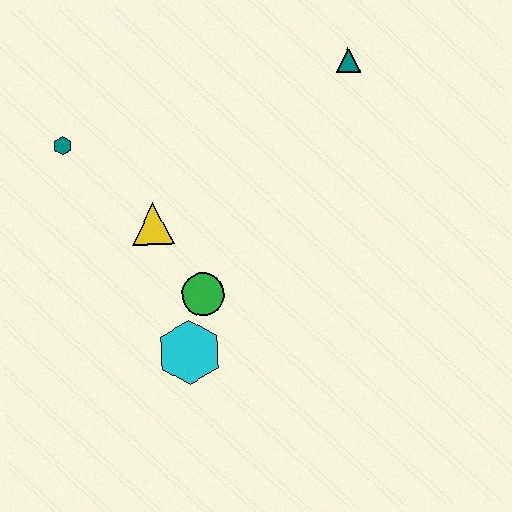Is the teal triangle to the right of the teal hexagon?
Yes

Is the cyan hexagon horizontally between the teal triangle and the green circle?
No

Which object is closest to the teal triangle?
The yellow triangle is closest to the teal triangle.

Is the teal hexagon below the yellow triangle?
No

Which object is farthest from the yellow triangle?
The teal triangle is farthest from the yellow triangle.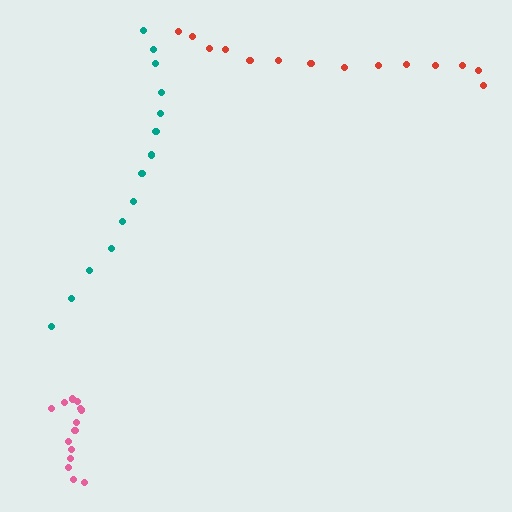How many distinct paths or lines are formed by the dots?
There are 3 distinct paths.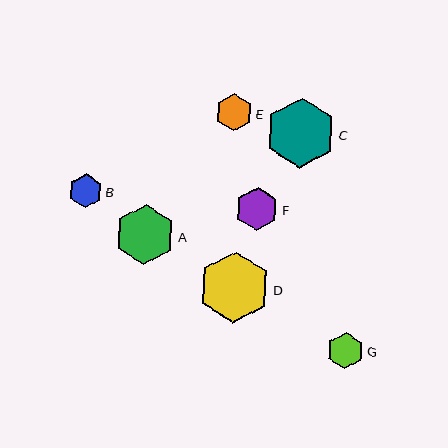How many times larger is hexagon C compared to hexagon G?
Hexagon C is approximately 1.9 times the size of hexagon G.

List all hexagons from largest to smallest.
From largest to smallest: D, C, A, F, E, G, B.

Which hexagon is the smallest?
Hexagon B is the smallest with a size of approximately 34 pixels.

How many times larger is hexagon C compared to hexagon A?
Hexagon C is approximately 1.2 times the size of hexagon A.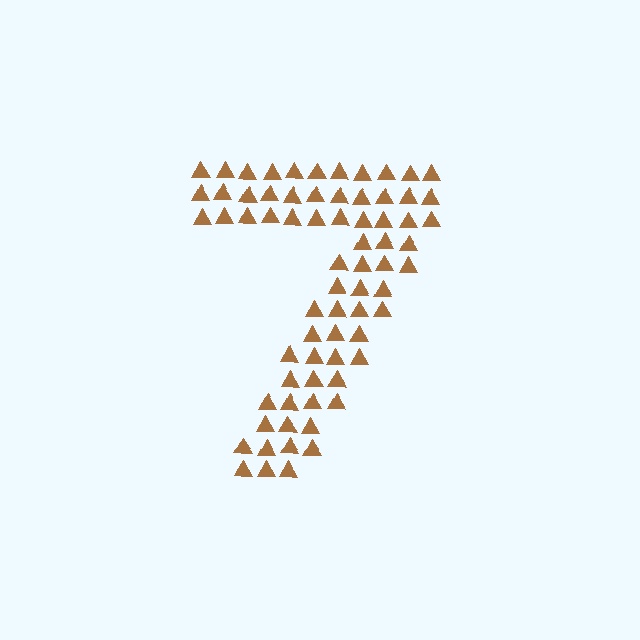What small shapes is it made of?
It is made of small triangles.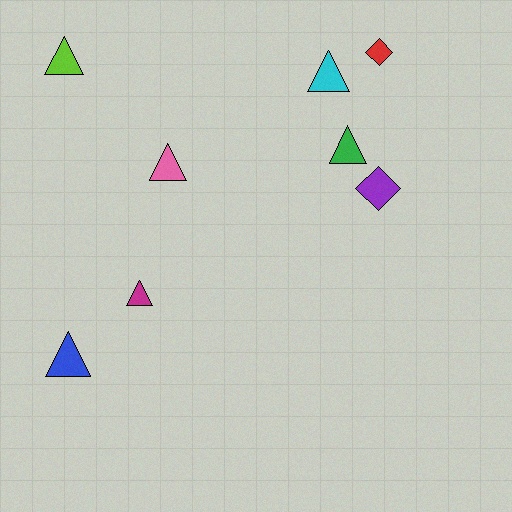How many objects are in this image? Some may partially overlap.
There are 8 objects.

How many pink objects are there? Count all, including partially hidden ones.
There is 1 pink object.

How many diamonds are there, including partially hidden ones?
There are 2 diamonds.